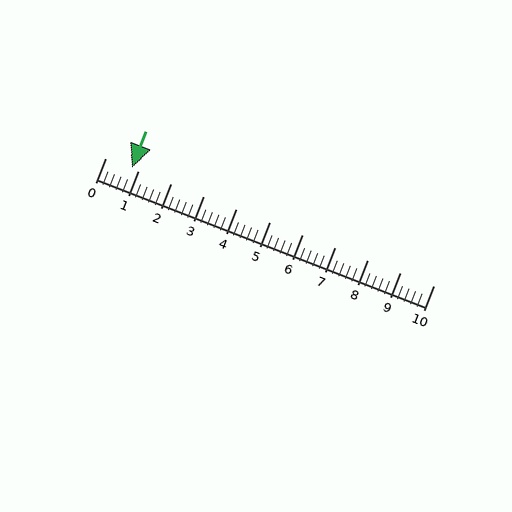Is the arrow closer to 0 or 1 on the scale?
The arrow is closer to 1.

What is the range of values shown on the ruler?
The ruler shows values from 0 to 10.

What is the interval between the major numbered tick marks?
The major tick marks are spaced 1 units apart.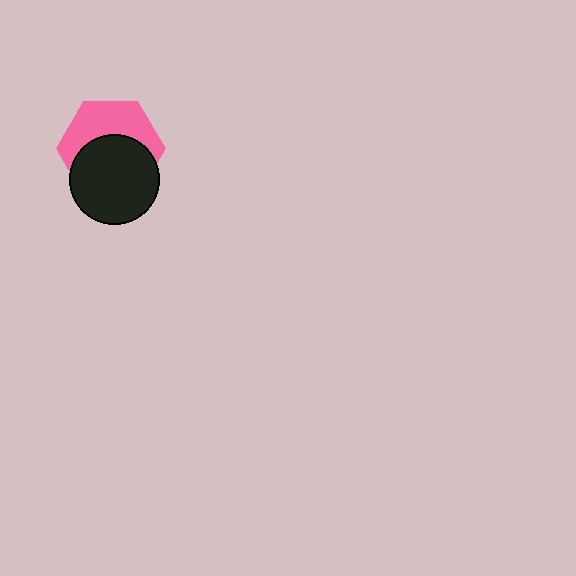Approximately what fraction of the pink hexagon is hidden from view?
Roughly 54% of the pink hexagon is hidden behind the black circle.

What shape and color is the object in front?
The object in front is a black circle.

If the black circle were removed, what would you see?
You would see the complete pink hexagon.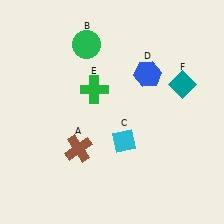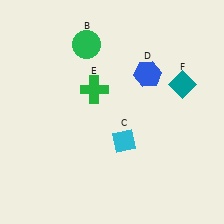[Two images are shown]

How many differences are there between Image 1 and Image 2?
There is 1 difference between the two images.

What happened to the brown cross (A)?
The brown cross (A) was removed in Image 2. It was in the bottom-left area of Image 1.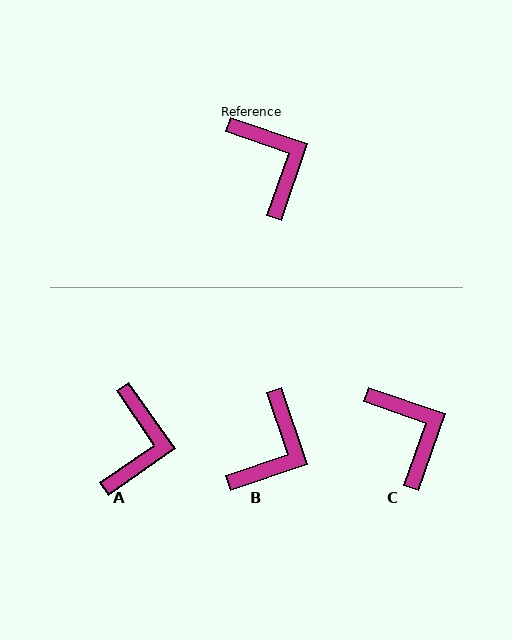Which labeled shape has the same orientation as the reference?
C.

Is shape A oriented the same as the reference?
No, it is off by about 36 degrees.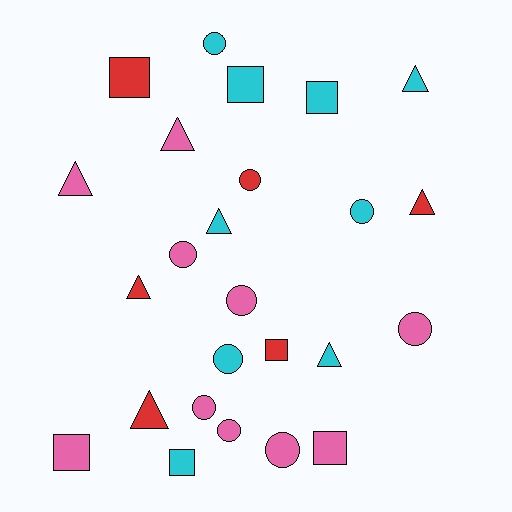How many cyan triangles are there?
There are 3 cyan triangles.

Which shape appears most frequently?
Circle, with 10 objects.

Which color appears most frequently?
Pink, with 10 objects.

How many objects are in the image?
There are 25 objects.